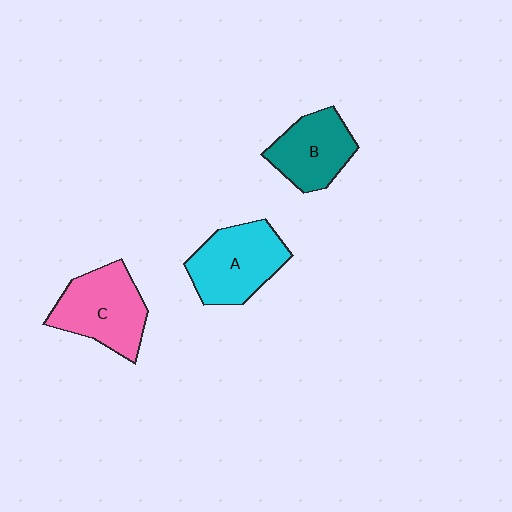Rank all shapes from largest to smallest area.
From largest to smallest: C (pink), A (cyan), B (teal).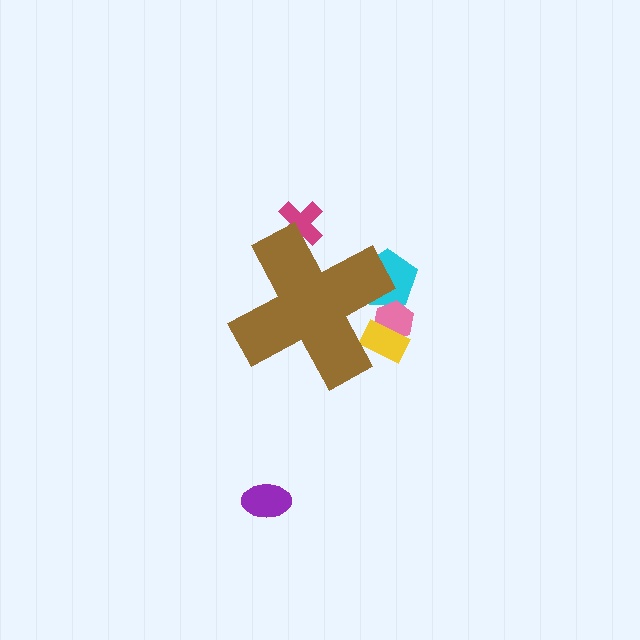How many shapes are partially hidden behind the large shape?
4 shapes are partially hidden.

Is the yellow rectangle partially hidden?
Yes, the yellow rectangle is partially hidden behind the brown cross.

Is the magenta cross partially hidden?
Yes, the magenta cross is partially hidden behind the brown cross.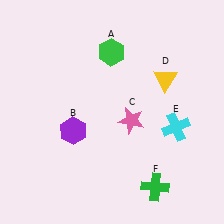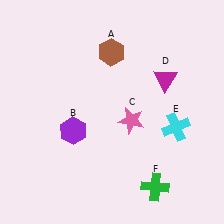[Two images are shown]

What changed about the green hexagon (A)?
In Image 1, A is green. In Image 2, it changed to brown.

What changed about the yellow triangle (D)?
In Image 1, D is yellow. In Image 2, it changed to magenta.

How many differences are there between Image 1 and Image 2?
There are 2 differences between the two images.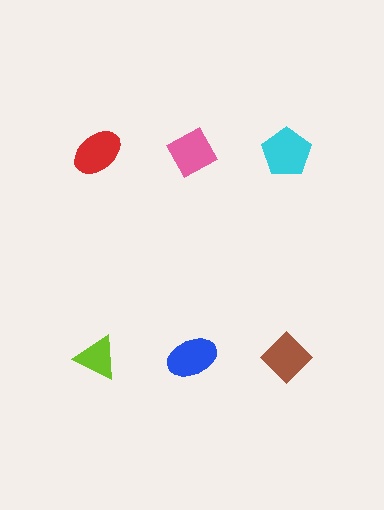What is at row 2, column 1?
A lime triangle.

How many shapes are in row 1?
3 shapes.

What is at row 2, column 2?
A blue ellipse.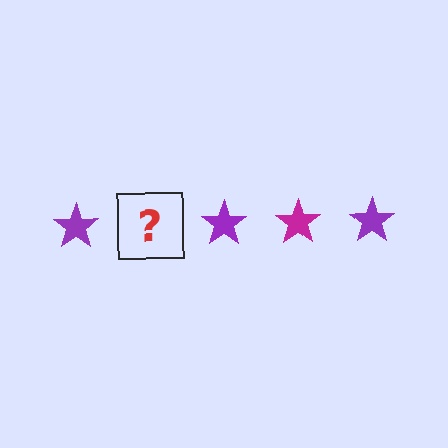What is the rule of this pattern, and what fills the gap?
The rule is that the pattern cycles through purple, magenta stars. The gap should be filled with a magenta star.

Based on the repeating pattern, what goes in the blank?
The blank should be a magenta star.